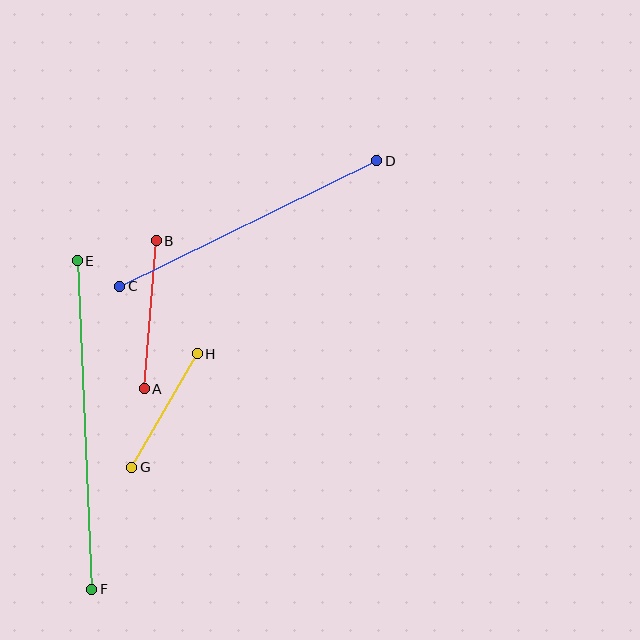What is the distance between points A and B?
The distance is approximately 149 pixels.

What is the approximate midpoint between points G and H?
The midpoint is at approximately (165, 411) pixels.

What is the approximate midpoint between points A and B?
The midpoint is at approximately (150, 315) pixels.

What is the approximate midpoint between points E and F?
The midpoint is at approximately (85, 425) pixels.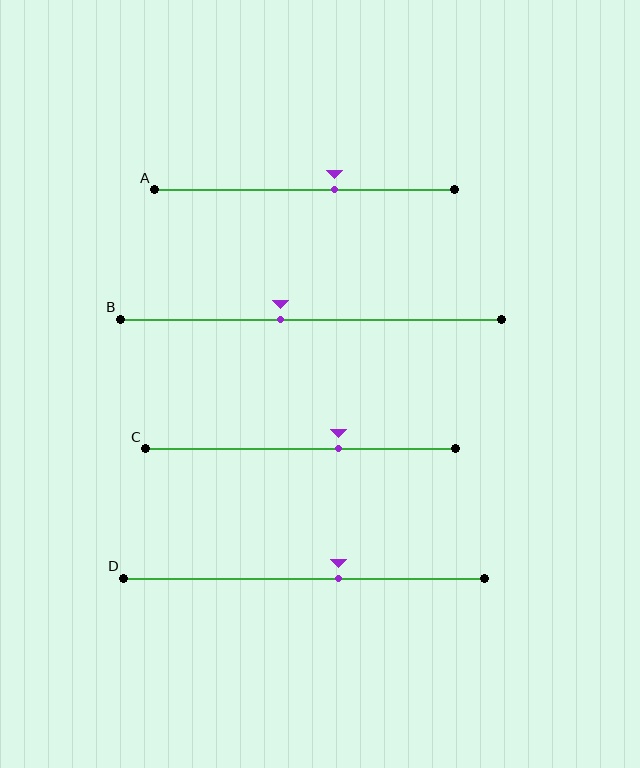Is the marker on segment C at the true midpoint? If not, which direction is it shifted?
No, the marker on segment C is shifted to the right by about 12% of the segment length.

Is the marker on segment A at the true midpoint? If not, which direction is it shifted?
No, the marker on segment A is shifted to the right by about 10% of the segment length.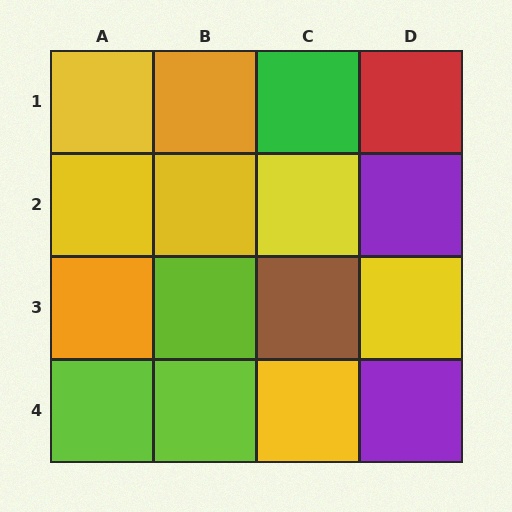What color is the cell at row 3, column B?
Lime.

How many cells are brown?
1 cell is brown.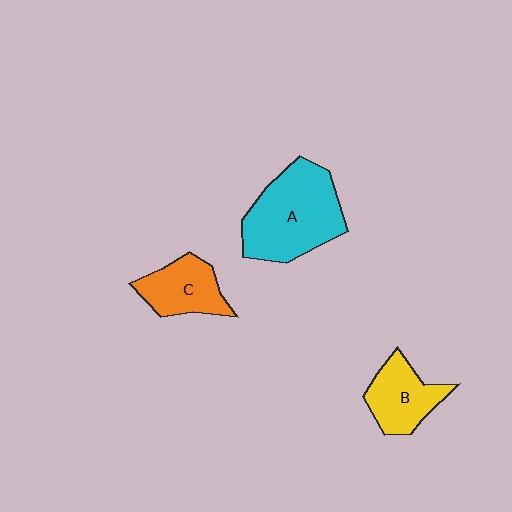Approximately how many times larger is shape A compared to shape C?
Approximately 1.9 times.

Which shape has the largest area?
Shape A (cyan).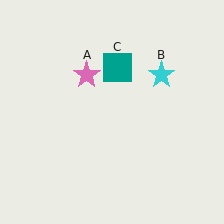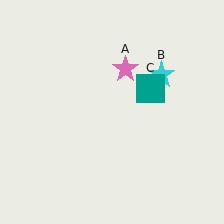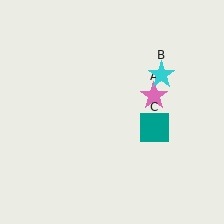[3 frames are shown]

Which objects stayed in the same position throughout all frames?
Cyan star (object B) remained stationary.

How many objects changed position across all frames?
2 objects changed position: pink star (object A), teal square (object C).